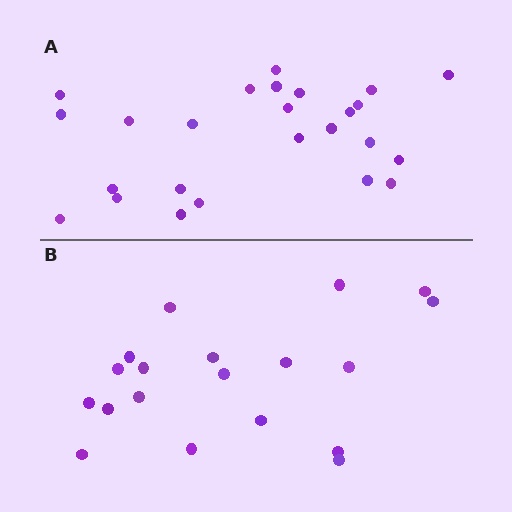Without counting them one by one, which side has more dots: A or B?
Region A (the top region) has more dots.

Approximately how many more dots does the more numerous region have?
Region A has about 6 more dots than region B.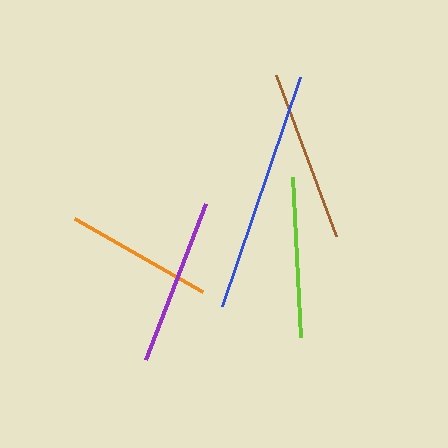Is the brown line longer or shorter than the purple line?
The brown line is longer than the purple line.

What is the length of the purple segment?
The purple segment is approximately 166 pixels long.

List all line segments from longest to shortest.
From longest to shortest: blue, brown, purple, lime, orange.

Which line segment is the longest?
The blue line is the longest at approximately 243 pixels.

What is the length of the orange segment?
The orange segment is approximately 147 pixels long.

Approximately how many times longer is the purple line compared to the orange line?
The purple line is approximately 1.1 times the length of the orange line.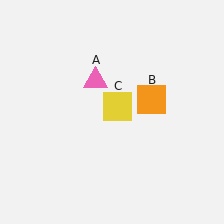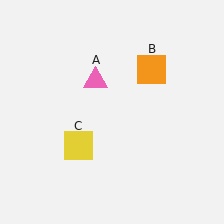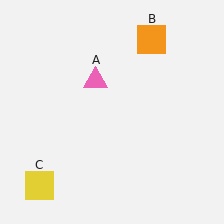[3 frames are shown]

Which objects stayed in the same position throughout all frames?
Pink triangle (object A) remained stationary.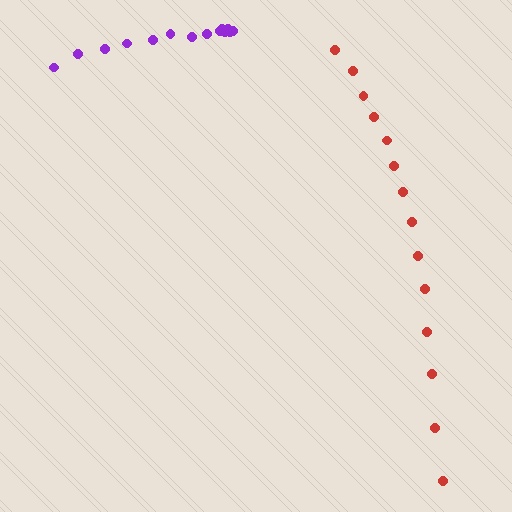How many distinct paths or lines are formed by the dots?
There are 2 distinct paths.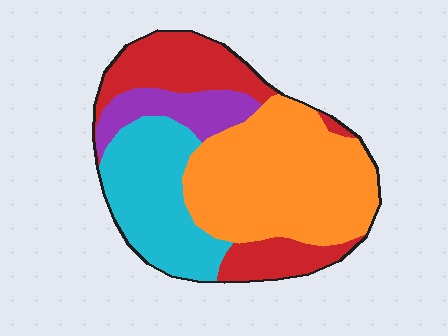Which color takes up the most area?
Orange, at roughly 40%.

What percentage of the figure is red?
Red covers around 25% of the figure.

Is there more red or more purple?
Red.